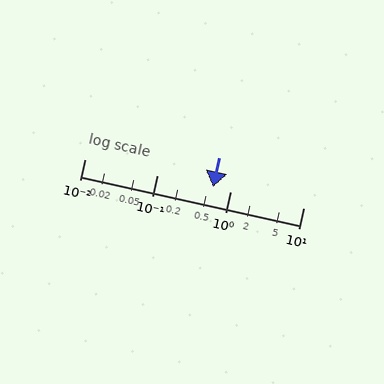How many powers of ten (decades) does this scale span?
The scale spans 3 decades, from 0.01 to 10.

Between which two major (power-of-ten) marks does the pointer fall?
The pointer is between 0.1 and 1.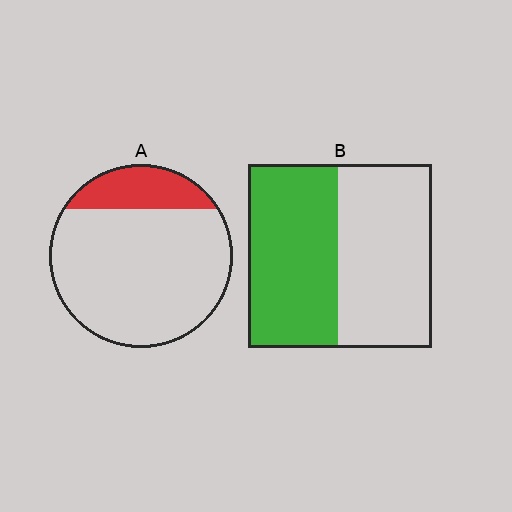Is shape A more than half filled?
No.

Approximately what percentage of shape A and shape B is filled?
A is approximately 20% and B is approximately 50%.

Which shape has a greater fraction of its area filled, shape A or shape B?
Shape B.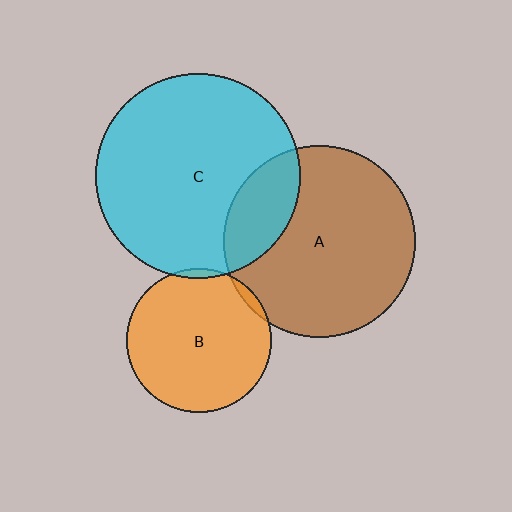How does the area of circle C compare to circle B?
Approximately 2.0 times.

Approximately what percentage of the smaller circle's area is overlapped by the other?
Approximately 20%.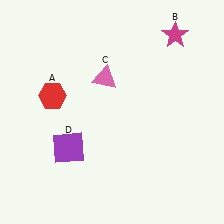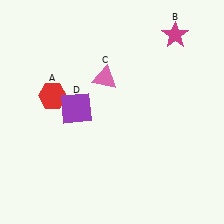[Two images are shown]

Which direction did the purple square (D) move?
The purple square (D) moved up.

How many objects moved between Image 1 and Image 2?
1 object moved between the two images.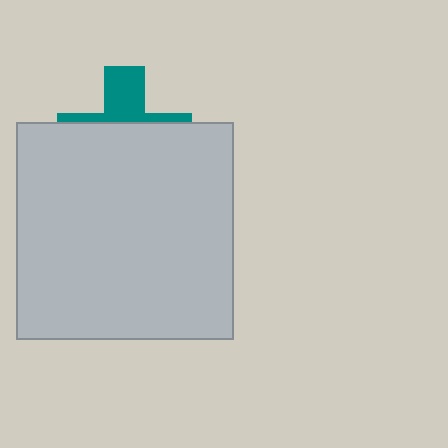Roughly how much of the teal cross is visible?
A small part of it is visible (roughly 33%).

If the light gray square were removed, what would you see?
You would see the complete teal cross.